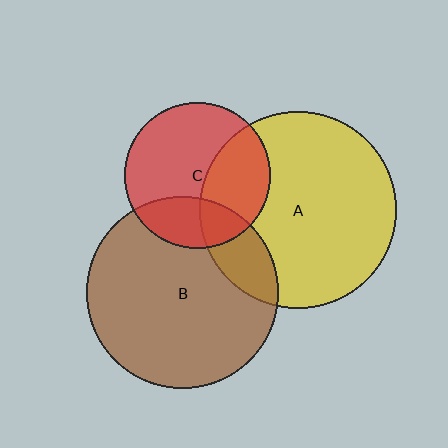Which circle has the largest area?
Circle A (yellow).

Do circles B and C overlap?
Yes.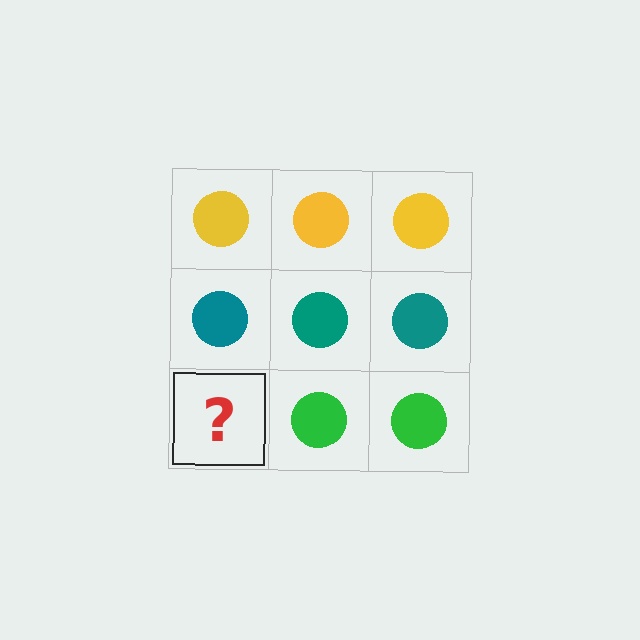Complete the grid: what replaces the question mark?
The question mark should be replaced with a green circle.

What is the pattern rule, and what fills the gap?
The rule is that each row has a consistent color. The gap should be filled with a green circle.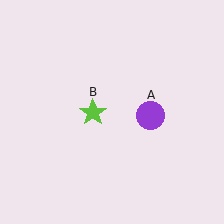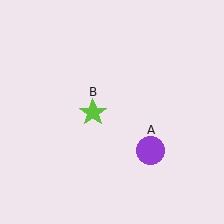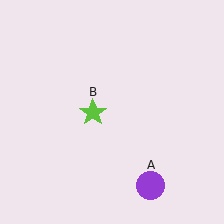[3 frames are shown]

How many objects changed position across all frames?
1 object changed position: purple circle (object A).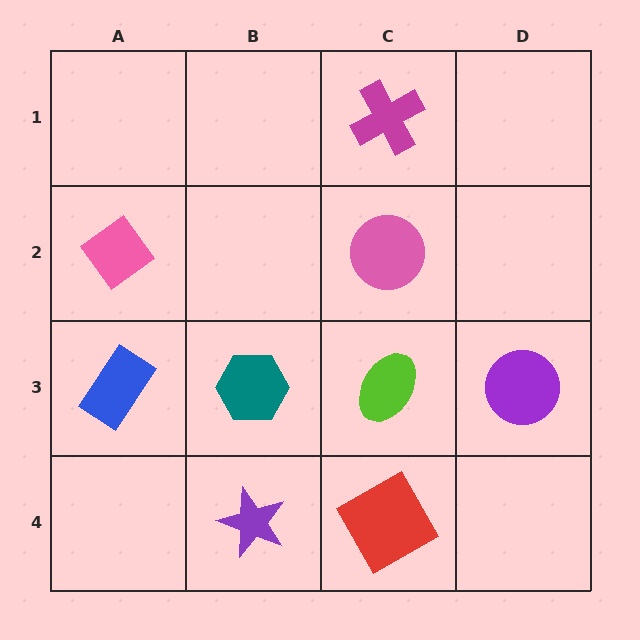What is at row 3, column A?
A blue rectangle.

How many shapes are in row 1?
1 shape.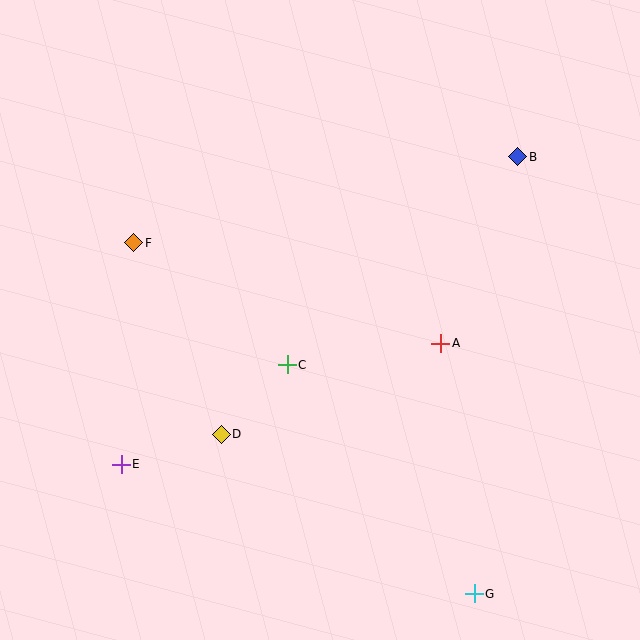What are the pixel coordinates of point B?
Point B is at (518, 157).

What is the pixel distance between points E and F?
The distance between E and F is 222 pixels.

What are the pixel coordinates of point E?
Point E is at (121, 464).